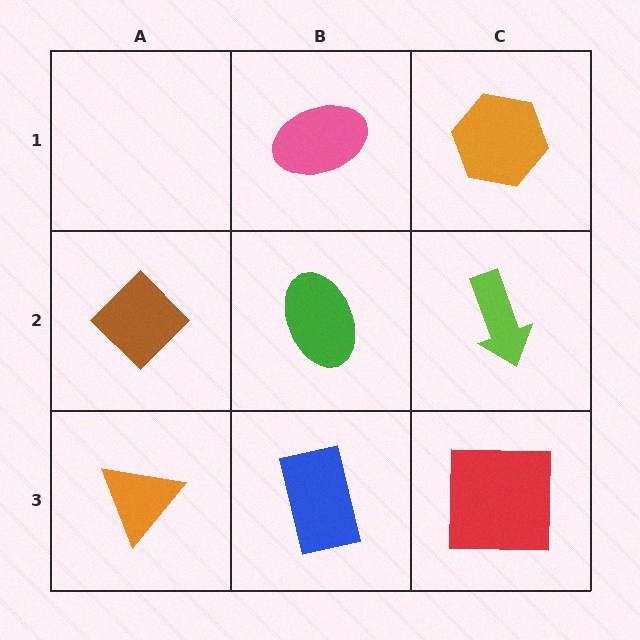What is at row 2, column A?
A brown diamond.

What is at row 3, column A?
An orange triangle.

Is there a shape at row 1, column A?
No, that cell is empty.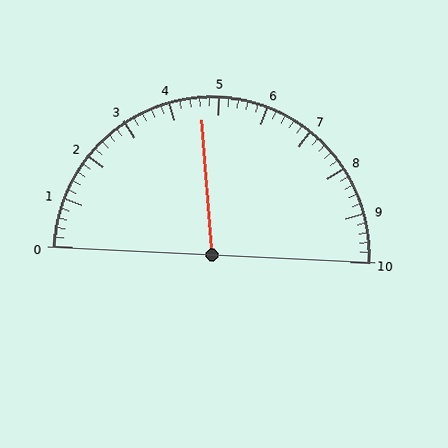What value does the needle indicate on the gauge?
The needle indicates approximately 4.6.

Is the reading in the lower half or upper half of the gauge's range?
The reading is in the lower half of the range (0 to 10).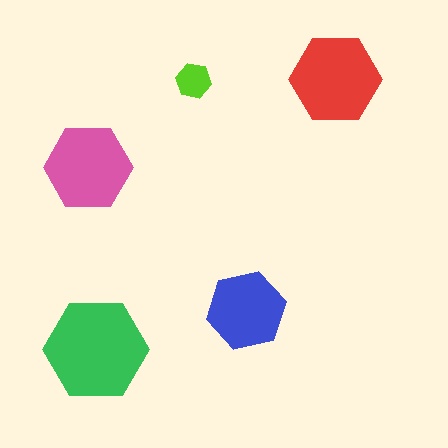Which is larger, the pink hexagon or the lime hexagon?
The pink one.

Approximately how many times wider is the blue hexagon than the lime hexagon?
About 2 times wider.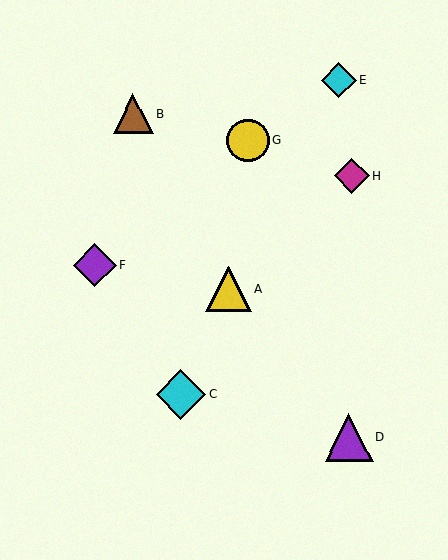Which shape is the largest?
The cyan diamond (labeled C) is the largest.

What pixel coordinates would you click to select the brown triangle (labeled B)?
Click at (133, 114) to select the brown triangle B.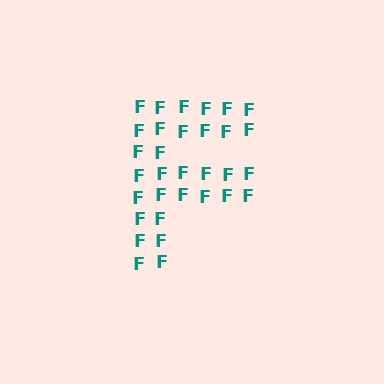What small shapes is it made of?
It is made of small letter F's.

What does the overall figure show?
The overall figure shows the letter F.